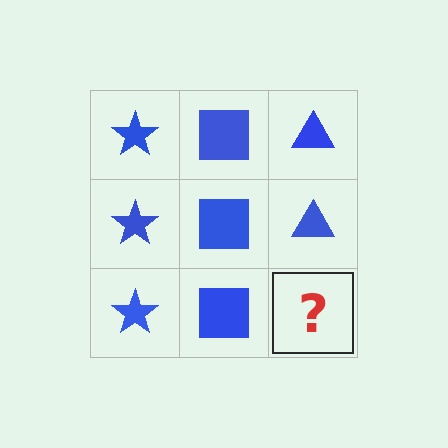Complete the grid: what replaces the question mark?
The question mark should be replaced with a blue triangle.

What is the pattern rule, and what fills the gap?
The rule is that each column has a consistent shape. The gap should be filled with a blue triangle.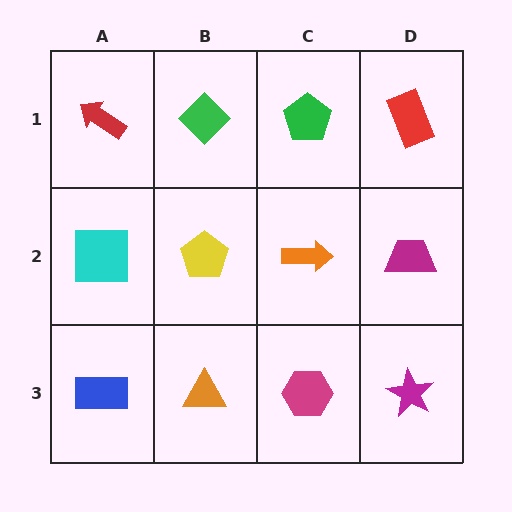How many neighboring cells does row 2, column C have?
4.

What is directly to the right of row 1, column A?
A green diamond.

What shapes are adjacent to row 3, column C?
An orange arrow (row 2, column C), an orange triangle (row 3, column B), a magenta star (row 3, column D).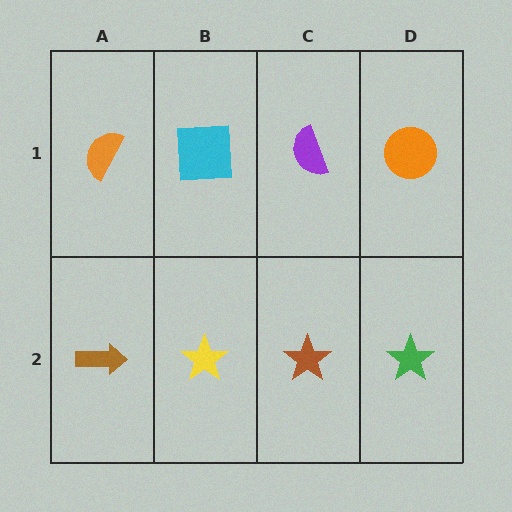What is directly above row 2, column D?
An orange circle.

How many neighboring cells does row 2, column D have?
2.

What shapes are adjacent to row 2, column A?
An orange semicircle (row 1, column A), a yellow star (row 2, column B).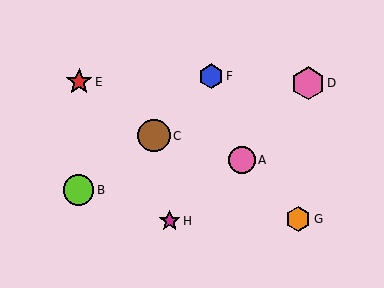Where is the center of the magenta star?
The center of the magenta star is at (170, 221).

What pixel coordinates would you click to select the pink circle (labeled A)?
Click at (242, 160) to select the pink circle A.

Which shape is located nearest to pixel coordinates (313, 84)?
The pink hexagon (labeled D) at (308, 83) is nearest to that location.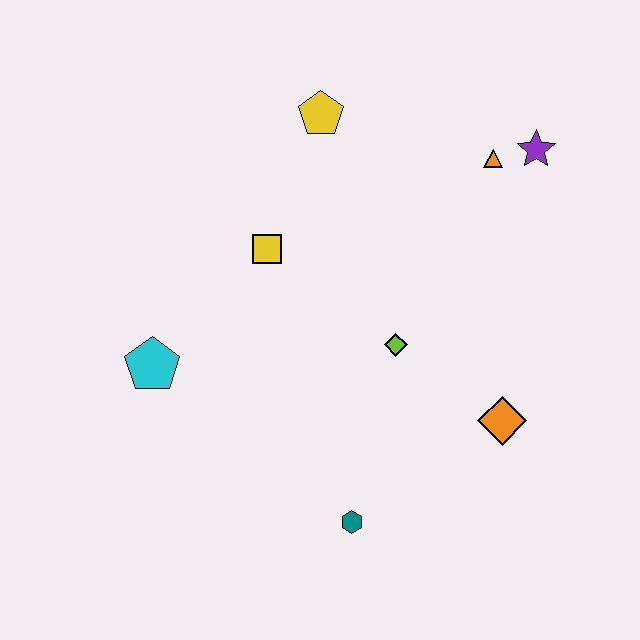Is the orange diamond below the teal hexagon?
No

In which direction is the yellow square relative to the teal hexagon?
The yellow square is above the teal hexagon.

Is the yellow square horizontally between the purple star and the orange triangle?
No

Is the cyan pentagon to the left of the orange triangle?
Yes